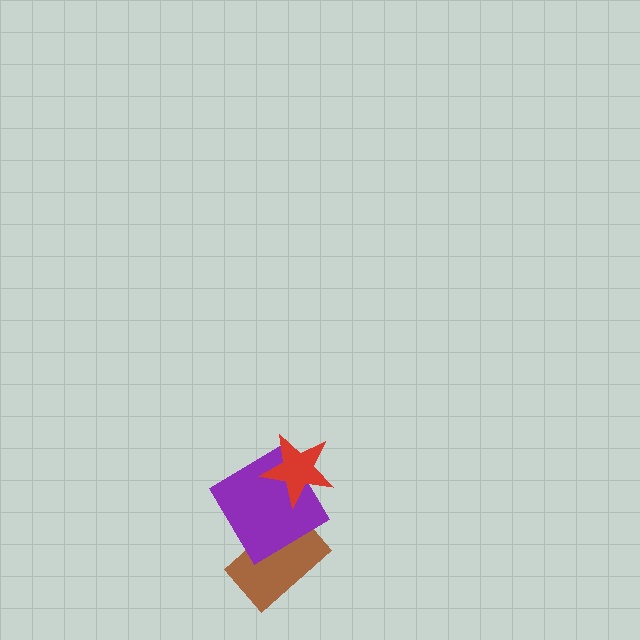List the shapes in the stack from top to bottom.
From top to bottom: the red star, the purple diamond, the brown rectangle.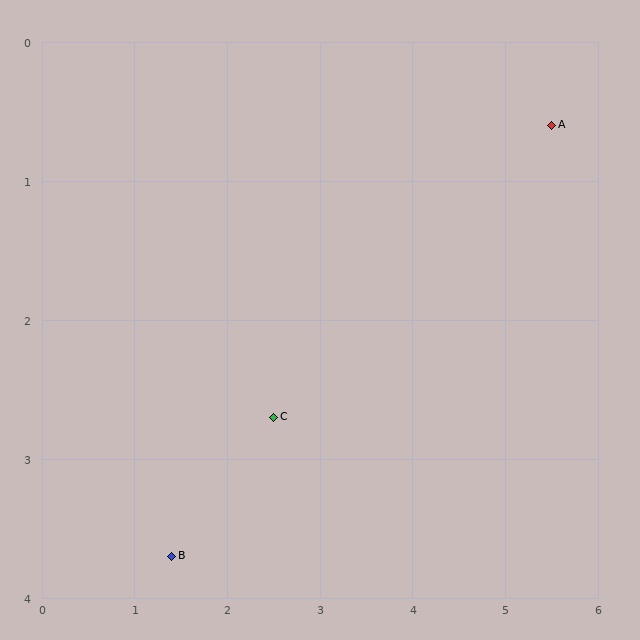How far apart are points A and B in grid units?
Points A and B are about 5.1 grid units apart.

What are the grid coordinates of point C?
Point C is at approximately (2.5, 2.7).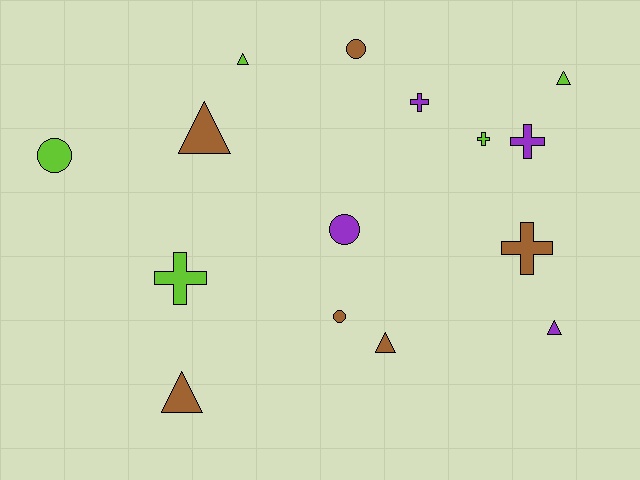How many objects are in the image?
There are 15 objects.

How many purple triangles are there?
There is 1 purple triangle.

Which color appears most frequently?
Brown, with 6 objects.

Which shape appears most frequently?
Triangle, with 6 objects.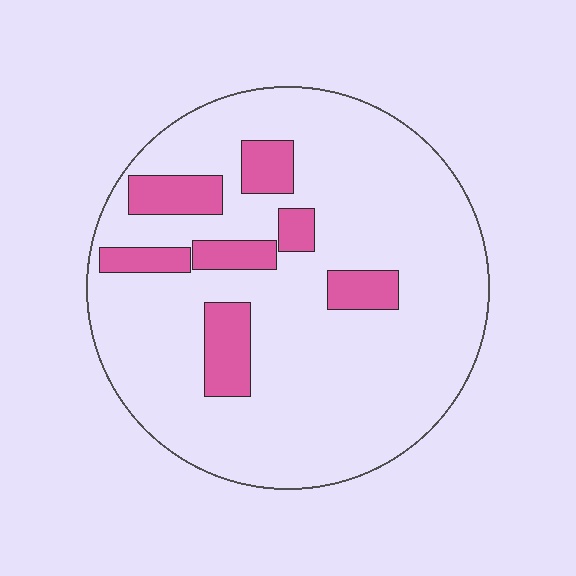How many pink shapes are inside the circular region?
7.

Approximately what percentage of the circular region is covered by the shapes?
Approximately 15%.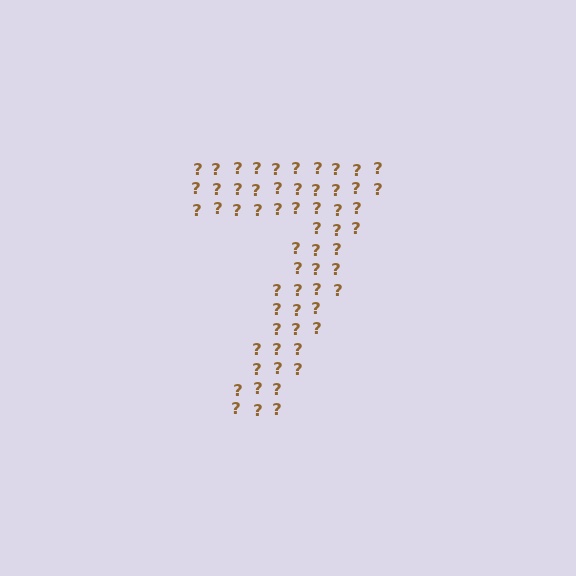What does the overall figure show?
The overall figure shows the digit 7.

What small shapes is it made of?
It is made of small question marks.